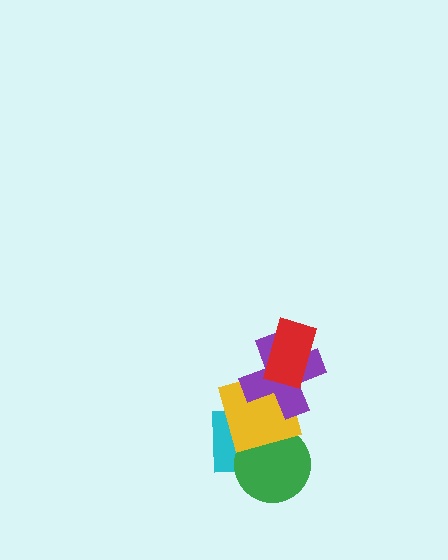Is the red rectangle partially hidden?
No, no other shape covers it.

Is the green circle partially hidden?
Yes, it is partially covered by another shape.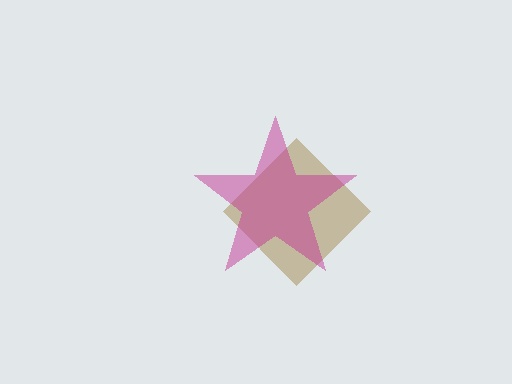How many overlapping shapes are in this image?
There are 2 overlapping shapes in the image.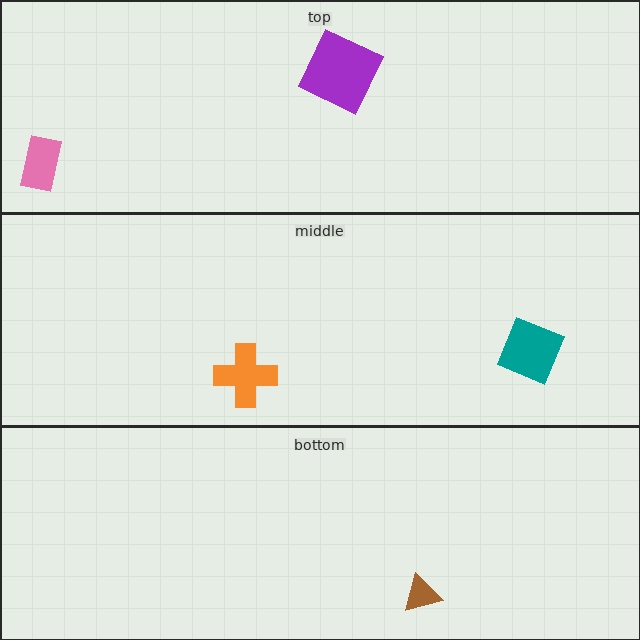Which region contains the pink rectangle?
The top region.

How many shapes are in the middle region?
2.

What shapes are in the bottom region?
The brown triangle.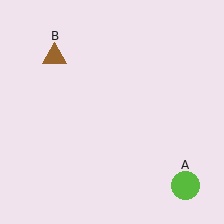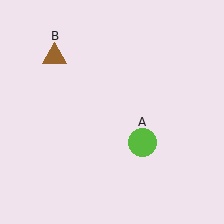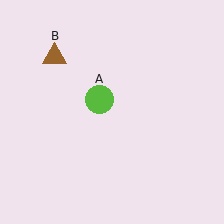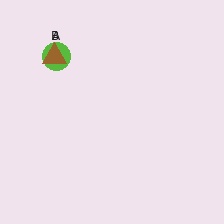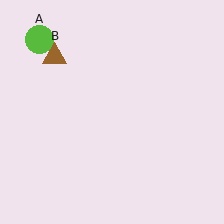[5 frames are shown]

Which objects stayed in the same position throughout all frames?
Brown triangle (object B) remained stationary.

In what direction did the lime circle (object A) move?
The lime circle (object A) moved up and to the left.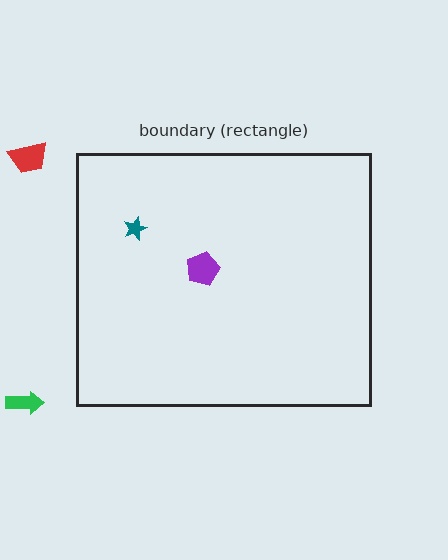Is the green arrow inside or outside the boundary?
Outside.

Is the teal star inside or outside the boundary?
Inside.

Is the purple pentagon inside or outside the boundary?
Inside.